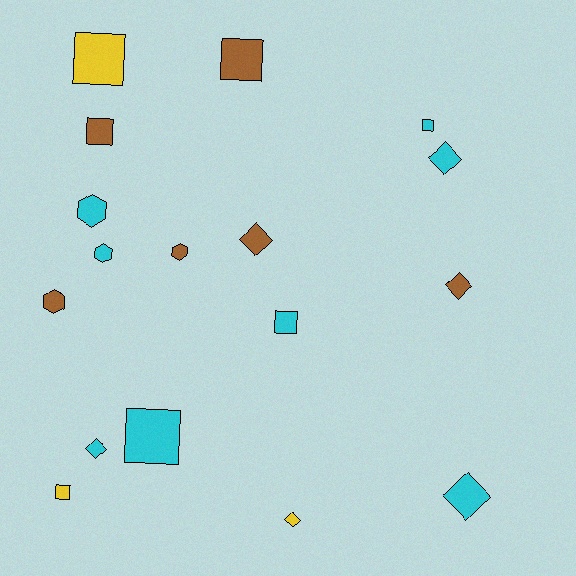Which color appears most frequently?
Cyan, with 8 objects.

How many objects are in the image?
There are 17 objects.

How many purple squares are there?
There are no purple squares.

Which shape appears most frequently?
Square, with 7 objects.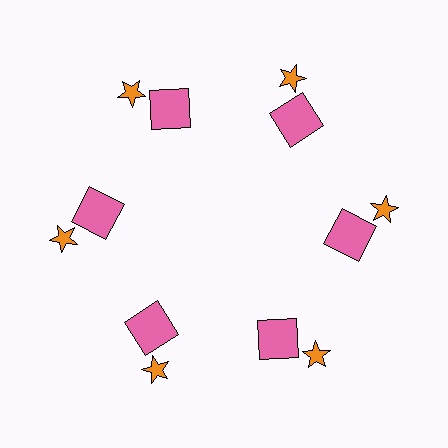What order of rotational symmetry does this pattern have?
This pattern has 6-fold rotational symmetry.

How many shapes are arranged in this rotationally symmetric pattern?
There are 12 shapes, arranged in 6 groups of 2.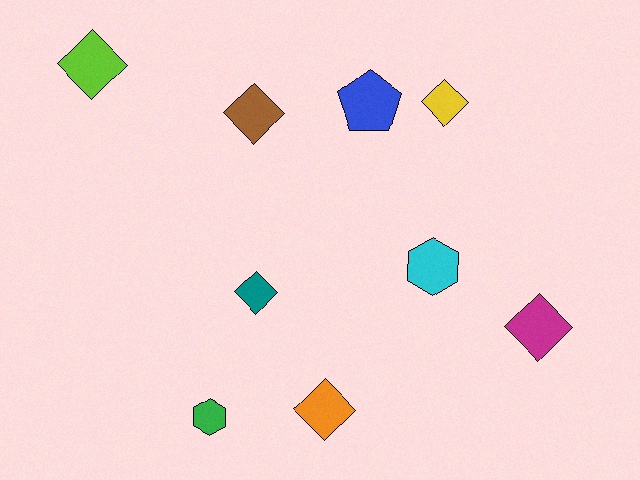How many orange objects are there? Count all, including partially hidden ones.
There is 1 orange object.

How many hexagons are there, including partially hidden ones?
There are 2 hexagons.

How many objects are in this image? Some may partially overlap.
There are 9 objects.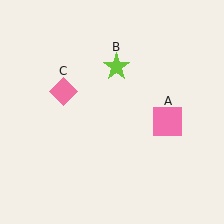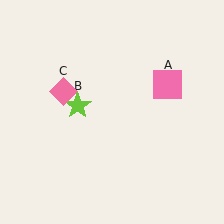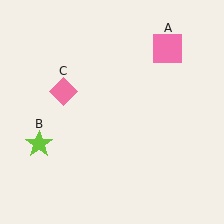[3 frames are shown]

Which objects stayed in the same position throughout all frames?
Pink diamond (object C) remained stationary.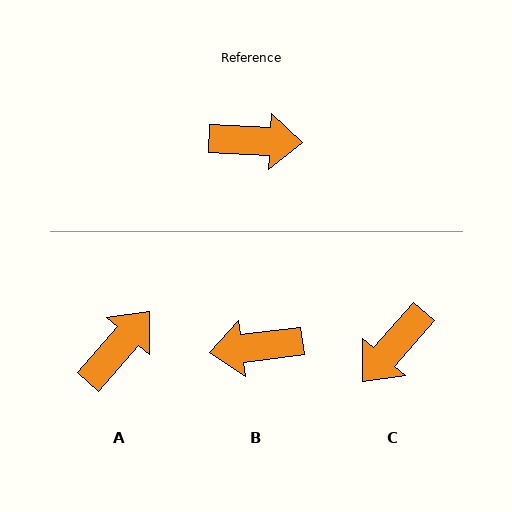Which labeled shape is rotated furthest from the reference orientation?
B, about 171 degrees away.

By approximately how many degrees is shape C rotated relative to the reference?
Approximately 129 degrees clockwise.